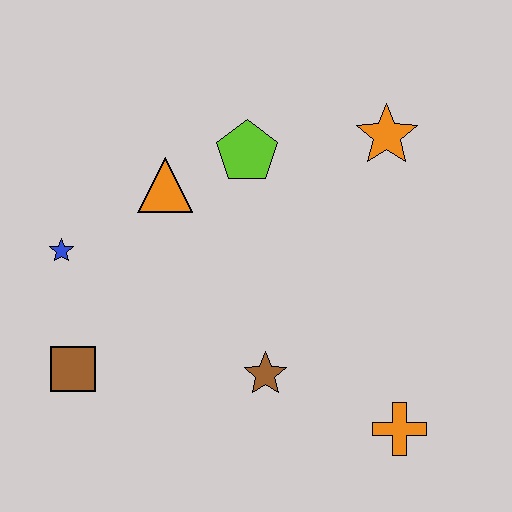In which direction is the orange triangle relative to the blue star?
The orange triangle is to the right of the blue star.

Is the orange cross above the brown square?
No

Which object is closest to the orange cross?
The brown star is closest to the orange cross.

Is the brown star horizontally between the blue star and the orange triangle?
No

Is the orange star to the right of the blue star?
Yes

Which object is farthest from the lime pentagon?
The orange cross is farthest from the lime pentagon.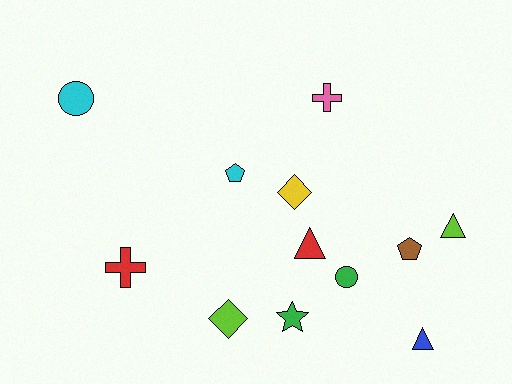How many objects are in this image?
There are 12 objects.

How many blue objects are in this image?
There is 1 blue object.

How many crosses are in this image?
There are 2 crosses.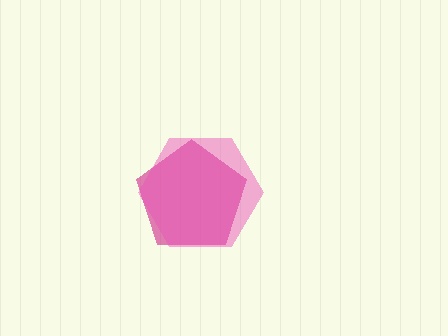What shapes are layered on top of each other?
The layered shapes are: a magenta pentagon, a pink hexagon.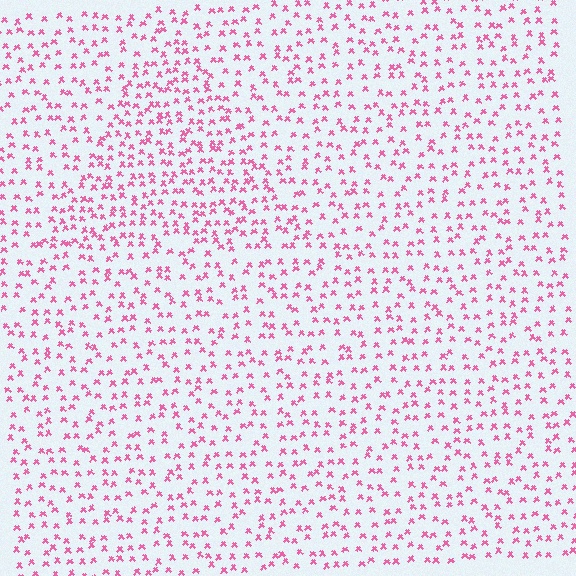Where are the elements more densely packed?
The elements are more densely packed inside the triangle boundary.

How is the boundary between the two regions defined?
The boundary is defined by a change in element density (approximately 1.6x ratio). All elements are the same color, size, and shape.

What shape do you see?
I see a triangle.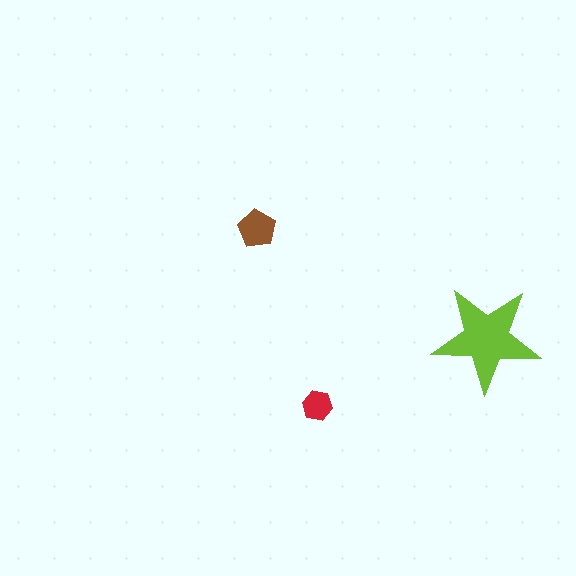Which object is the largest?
The lime star.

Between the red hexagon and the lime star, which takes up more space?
The lime star.